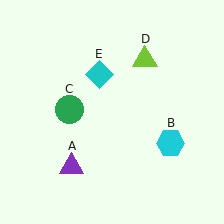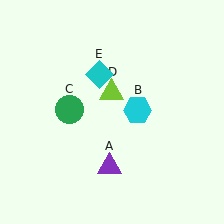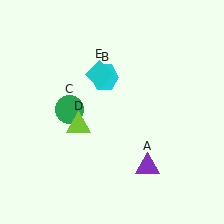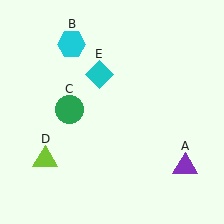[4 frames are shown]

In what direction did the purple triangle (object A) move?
The purple triangle (object A) moved right.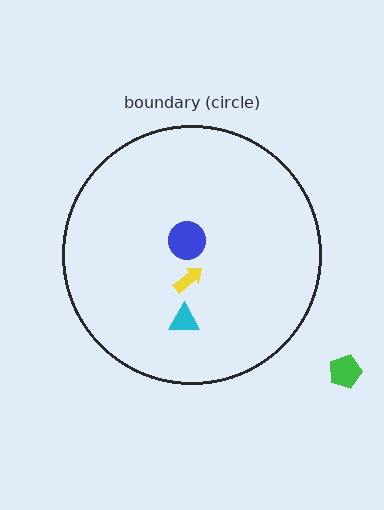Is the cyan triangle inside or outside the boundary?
Inside.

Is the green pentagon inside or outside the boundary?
Outside.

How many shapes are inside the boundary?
3 inside, 1 outside.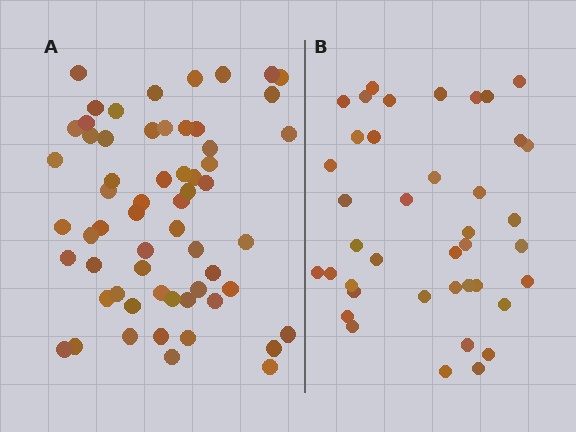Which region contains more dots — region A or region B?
Region A (the left region) has more dots.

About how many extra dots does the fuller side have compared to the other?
Region A has approximately 20 more dots than region B.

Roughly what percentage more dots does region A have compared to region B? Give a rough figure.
About 50% more.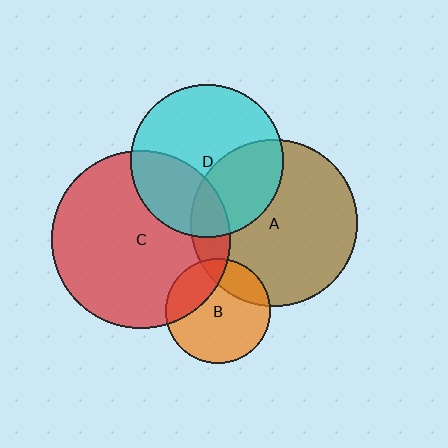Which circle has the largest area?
Circle C (red).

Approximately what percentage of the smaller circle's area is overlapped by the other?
Approximately 20%.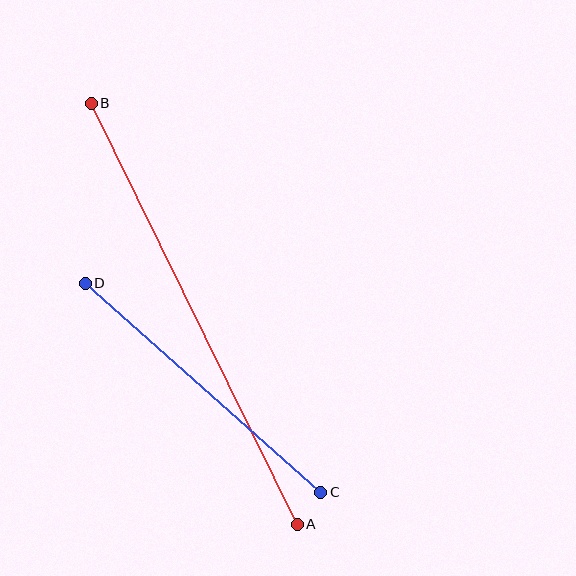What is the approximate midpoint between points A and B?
The midpoint is at approximately (194, 314) pixels.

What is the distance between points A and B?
The distance is approximately 469 pixels.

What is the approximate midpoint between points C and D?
The midpoint is at approximately (203, 388) pixels.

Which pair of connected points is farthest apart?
Points A and B are farthest apart.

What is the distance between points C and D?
The distance is approximately 315 pixels.